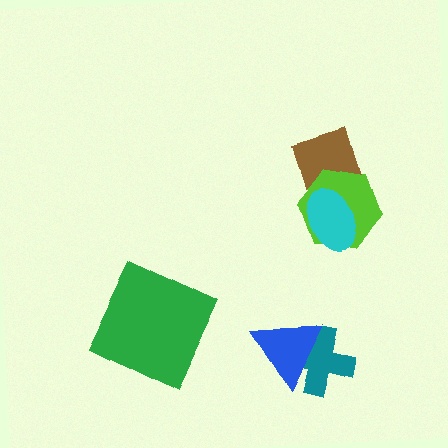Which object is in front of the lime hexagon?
The cyan ellipse is in front of the lime hexagon.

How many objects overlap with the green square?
0 objects overlap with the green square.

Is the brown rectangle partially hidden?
Yes, it is partially covered by another shape.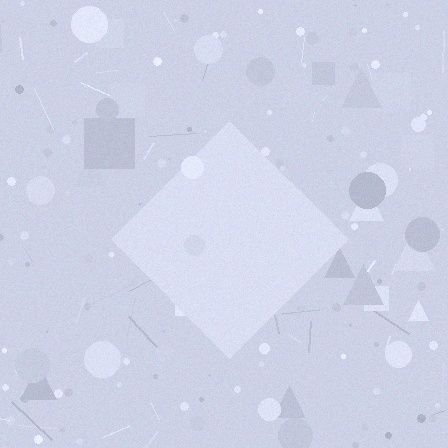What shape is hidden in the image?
A diamond is hidden in the image.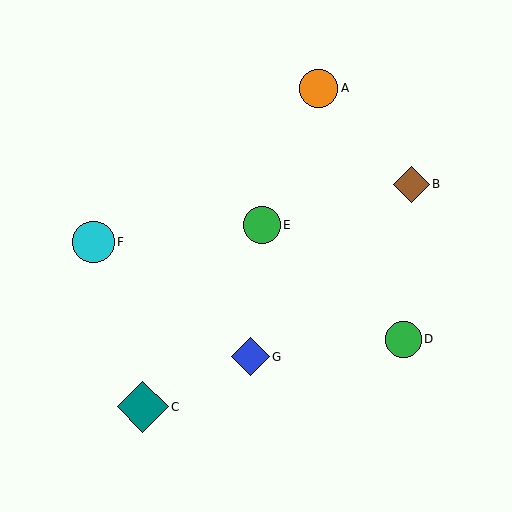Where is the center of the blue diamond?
The center of the blue diamond is at (251, 357).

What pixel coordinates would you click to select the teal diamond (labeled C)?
Click at (143, 407) to select the teal diamond C.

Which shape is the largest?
The teal diamond (labeled C) is the largest.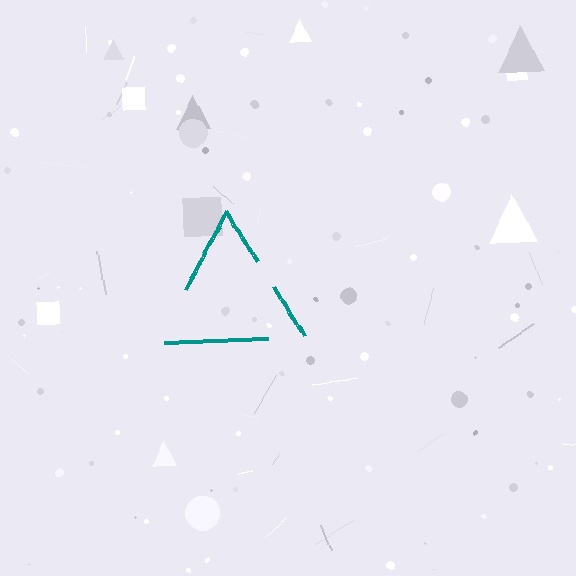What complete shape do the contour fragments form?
The contour fragments form a triangle.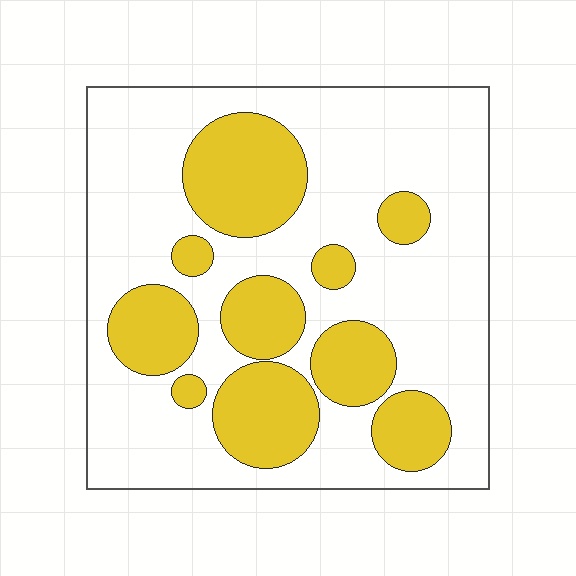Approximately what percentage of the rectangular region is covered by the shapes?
Approximately 30%.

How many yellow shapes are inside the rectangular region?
10.